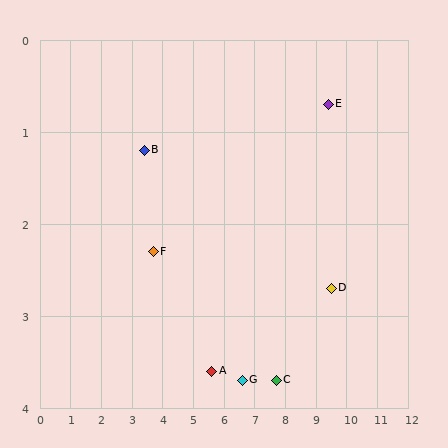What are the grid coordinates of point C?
Point C is at approximately (7.7, 3.7).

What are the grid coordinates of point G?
Point G is at approximately (6.6, 3.7).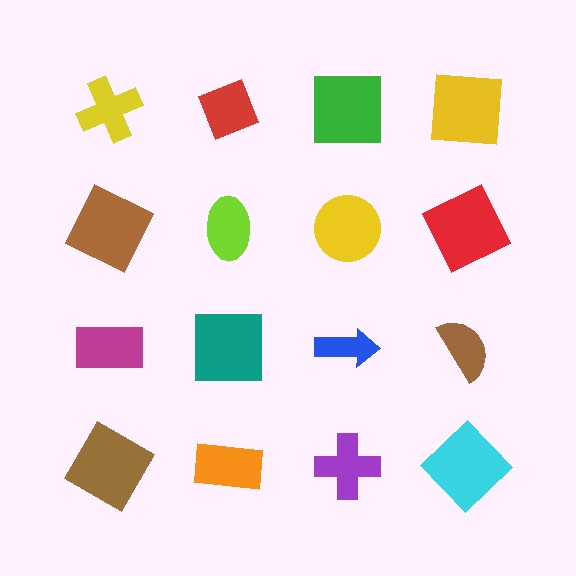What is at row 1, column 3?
A green square.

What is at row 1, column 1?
A yellow cross.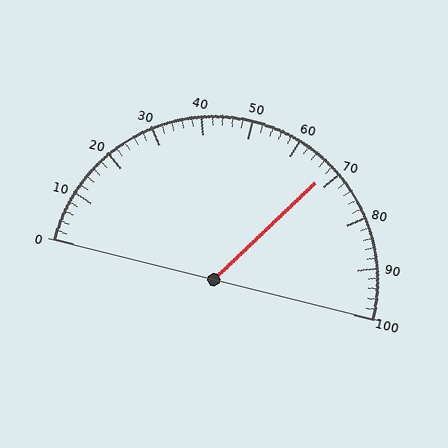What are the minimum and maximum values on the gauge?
The gauge ranges from 0 to 100.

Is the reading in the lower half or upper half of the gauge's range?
The reading is in the upper half of the range (0 to 100).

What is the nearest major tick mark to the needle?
The nearest major tick mark is 70.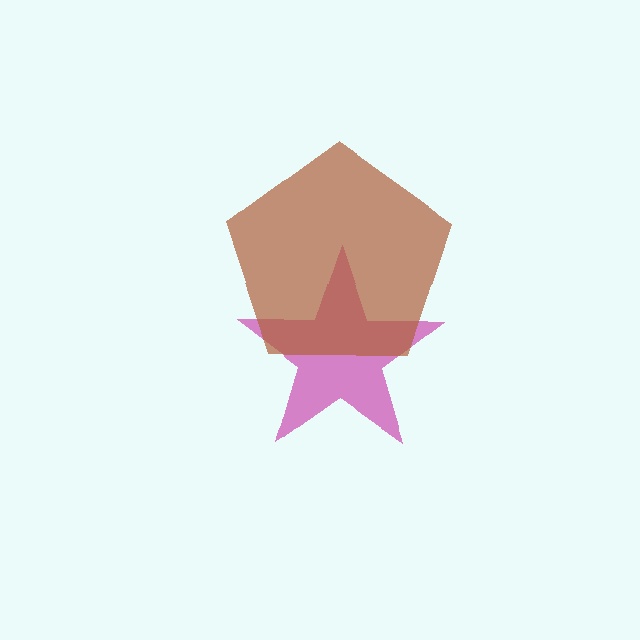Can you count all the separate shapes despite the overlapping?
Yes, there are 2 separate shapes.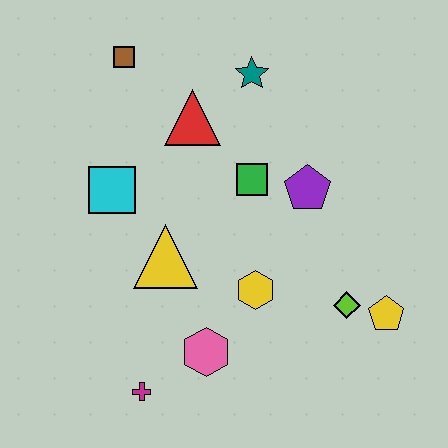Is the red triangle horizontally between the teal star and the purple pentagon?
No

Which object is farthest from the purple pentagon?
The magenta cross is farthest from the purple pentagon.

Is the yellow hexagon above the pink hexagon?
Yes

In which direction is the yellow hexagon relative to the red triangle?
The yellow hexagon is below the red triangle.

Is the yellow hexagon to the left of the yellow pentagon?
Yes